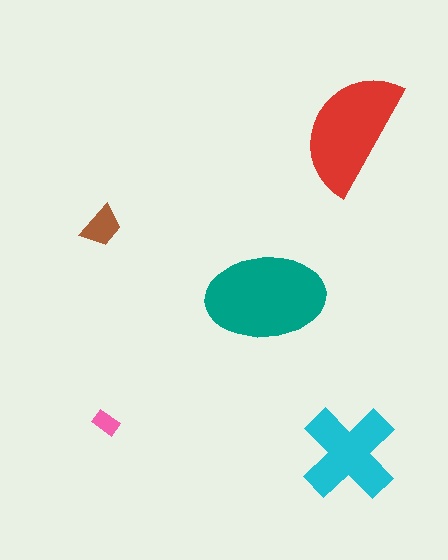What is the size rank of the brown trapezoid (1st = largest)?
4th.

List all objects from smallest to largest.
The pink rectangle, the brown trapezoid, the cyan cross, the red semicircle, the teal ellipse.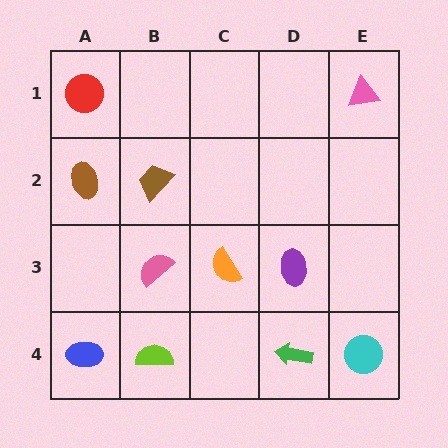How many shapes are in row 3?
3 shapes.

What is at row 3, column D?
A purple ellipse.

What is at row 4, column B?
A lime semicircle.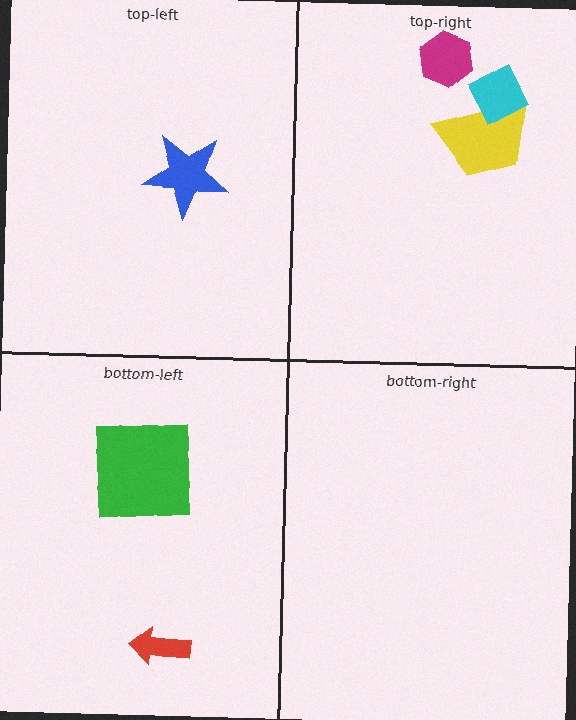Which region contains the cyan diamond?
The top-right region.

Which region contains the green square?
The bottom-left region.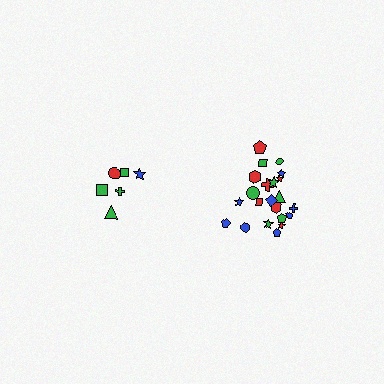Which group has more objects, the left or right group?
The right group.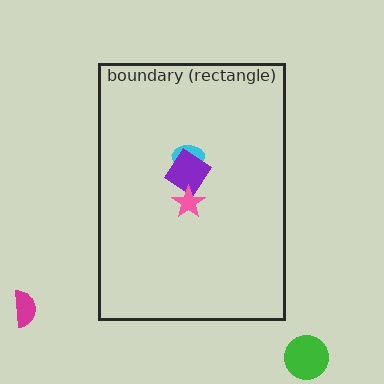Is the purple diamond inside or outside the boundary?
Inside.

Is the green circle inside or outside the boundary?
Outside.